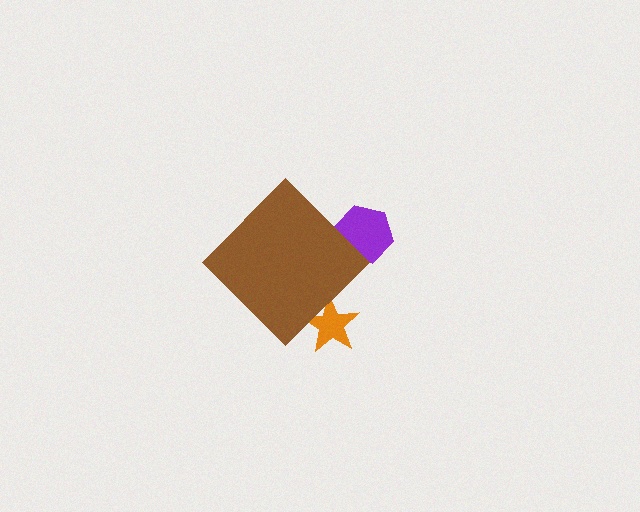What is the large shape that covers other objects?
A brown diamond.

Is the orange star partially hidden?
Yes, the orange star is partially hidden behind the brown diamond.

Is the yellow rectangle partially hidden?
Yes, the yellow rectangle is partially hidden behind the brown diamond.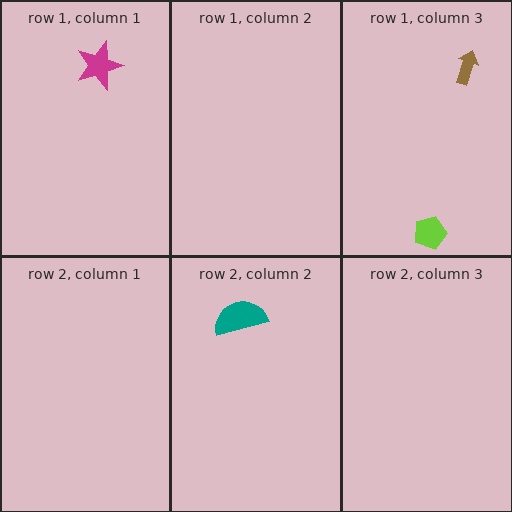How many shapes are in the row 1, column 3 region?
2.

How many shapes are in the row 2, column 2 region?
1.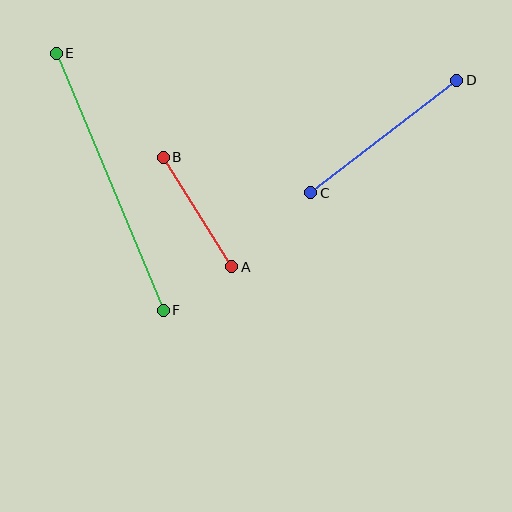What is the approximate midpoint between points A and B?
The midpoint is at approximately (197, 212) pixels.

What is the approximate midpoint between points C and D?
The midpoint is at approximately (384, 136) pixels.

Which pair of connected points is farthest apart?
Points E and F are farthest apart.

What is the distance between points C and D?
The distance is approximately 184 pixels.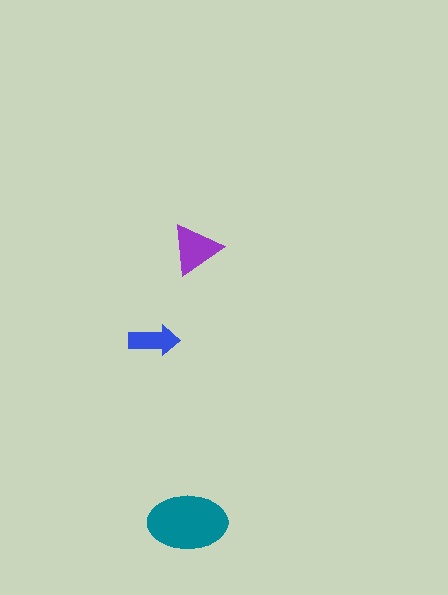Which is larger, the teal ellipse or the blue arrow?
The teal ellipse.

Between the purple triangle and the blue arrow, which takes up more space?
The purple triangle.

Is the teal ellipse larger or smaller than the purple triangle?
Larger.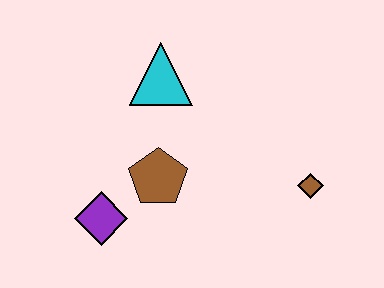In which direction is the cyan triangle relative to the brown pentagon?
The cyan triangle is above the brown pentagon.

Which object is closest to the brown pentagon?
The purple diamond is closest to the brown pentagon.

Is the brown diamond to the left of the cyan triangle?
No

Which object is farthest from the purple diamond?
The brown diamond is farthest from the purple diamond.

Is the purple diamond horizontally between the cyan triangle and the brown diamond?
No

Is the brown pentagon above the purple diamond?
Yes